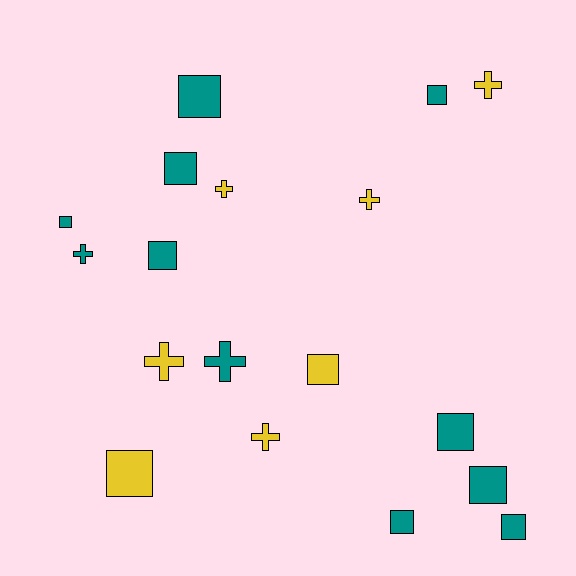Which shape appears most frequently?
Square, with 11 objects.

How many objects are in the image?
There are 18 objects.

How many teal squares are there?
There are 9 teal squares.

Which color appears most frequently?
Teal, with 11 objects.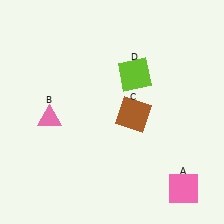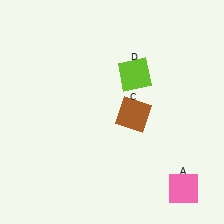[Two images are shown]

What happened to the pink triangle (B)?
The pink triangle (B) was removed in Image 2. It was in the bottom-left area of Image 1.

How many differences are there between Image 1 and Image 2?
There is 1 difference between the two images.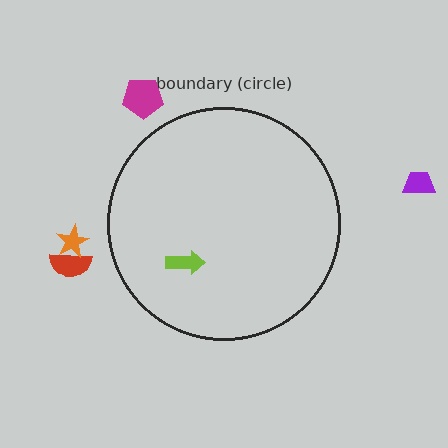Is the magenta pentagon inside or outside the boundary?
Outside.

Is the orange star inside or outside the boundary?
Outside.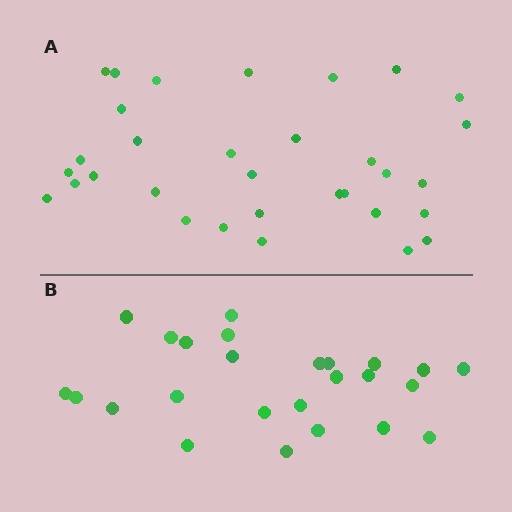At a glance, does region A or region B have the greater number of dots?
Region A (the top region) has more dots.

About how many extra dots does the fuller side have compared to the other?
Region A has roughly 8 or so more dots than region B.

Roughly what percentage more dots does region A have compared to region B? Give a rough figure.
About 30% more.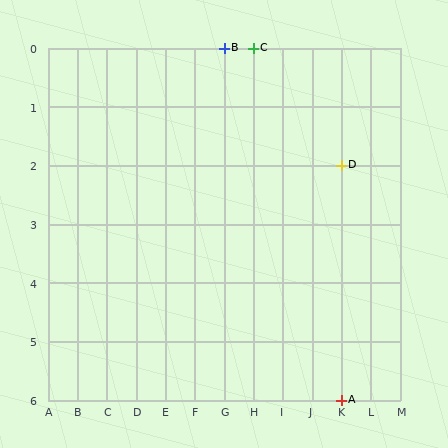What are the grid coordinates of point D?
Point D is at grid coordinates (K, 2).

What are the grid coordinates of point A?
Point A is at grid coordinates (K, 6).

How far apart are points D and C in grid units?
Points D and C are 3 columns and 2 rows apart (about 3.6 grid units diagonally).